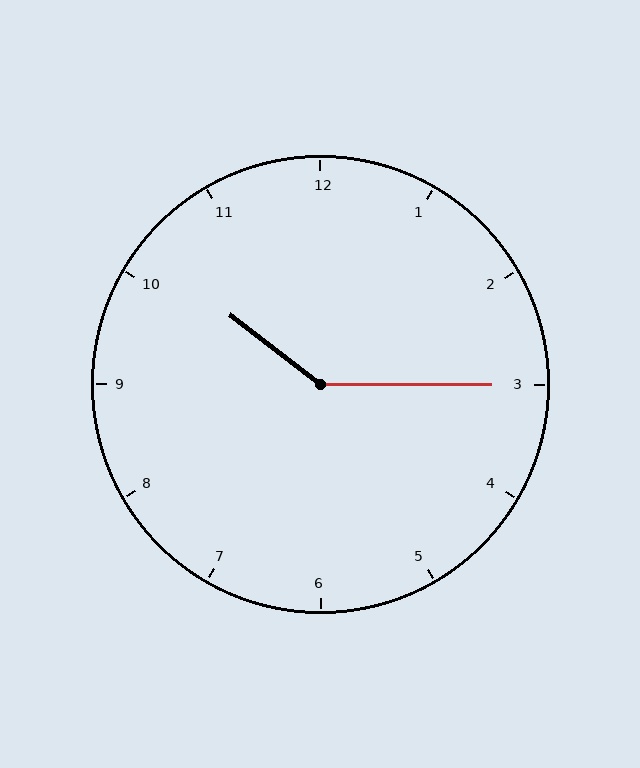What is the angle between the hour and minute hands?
Approximately 142 degrees.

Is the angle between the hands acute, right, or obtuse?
It is obtuse.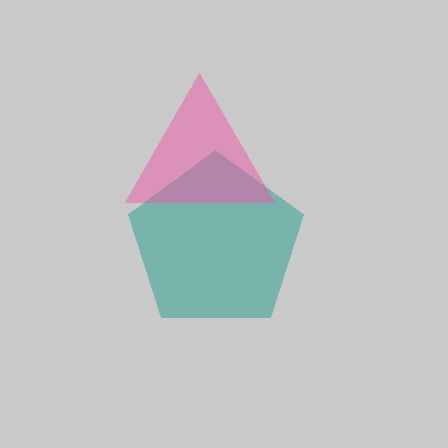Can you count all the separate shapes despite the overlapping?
Yes, there are 2 separate shapes.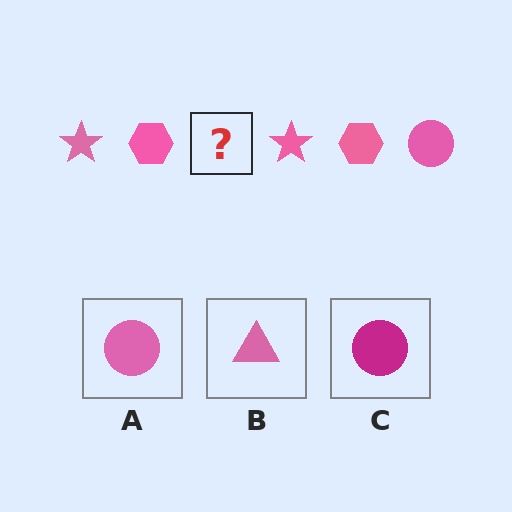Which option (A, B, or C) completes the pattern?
A.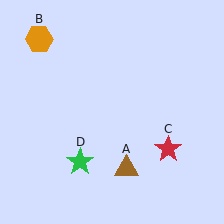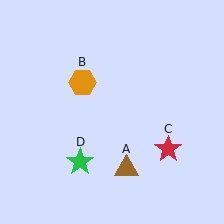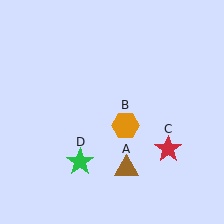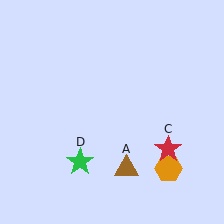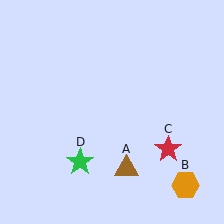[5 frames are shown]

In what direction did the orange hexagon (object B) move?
The orange hexagon (object B) moved down and to the right.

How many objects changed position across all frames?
1 object changed position: orange hexagon (object B).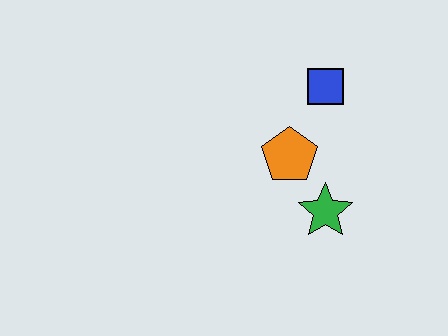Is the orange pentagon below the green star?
No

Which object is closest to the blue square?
The orange pentagon is closest to the blue square.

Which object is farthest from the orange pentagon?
The blue square is farthest from the orange pentagon.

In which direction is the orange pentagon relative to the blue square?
The orange pentagon is below the blue square.